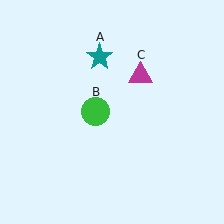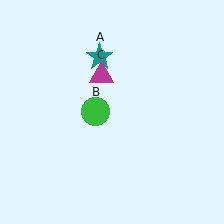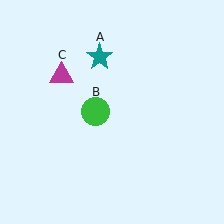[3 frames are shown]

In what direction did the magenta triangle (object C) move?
The magenta triangle (object C) moved left.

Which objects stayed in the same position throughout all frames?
Teal star (object A) and green circle (object B) remained stationary.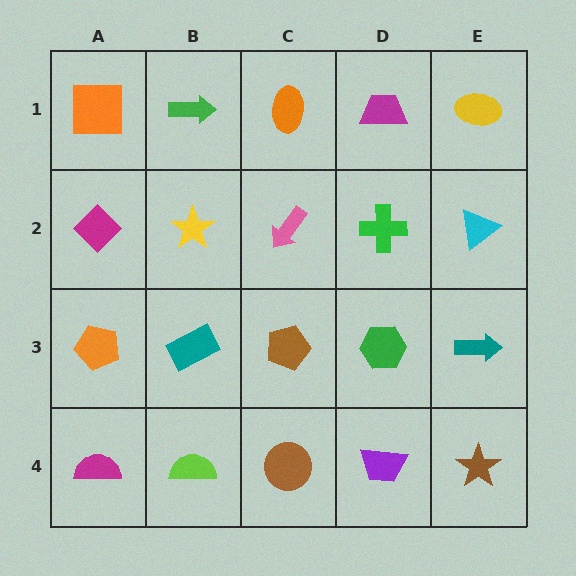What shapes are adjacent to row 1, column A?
A magenta diamond (row 2, column A), a green arrow (row 1, column B).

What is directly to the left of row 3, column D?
A brown pentagon.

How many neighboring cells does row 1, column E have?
2.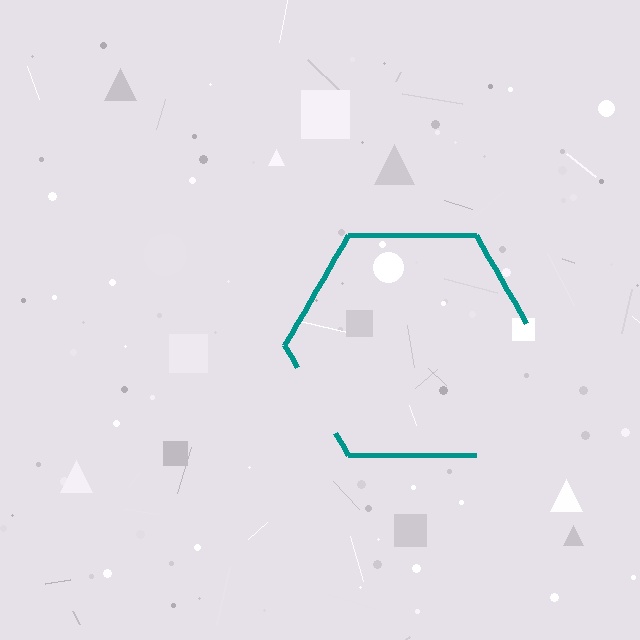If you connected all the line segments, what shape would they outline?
They would outline a hexagon.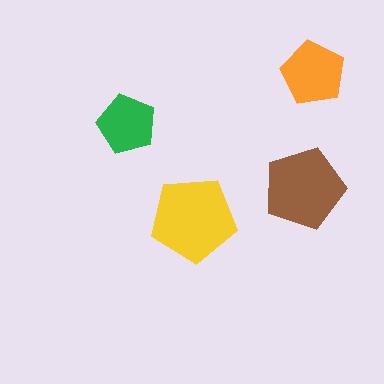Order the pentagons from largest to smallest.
the yellow one, the brown one, the orange one, the green one.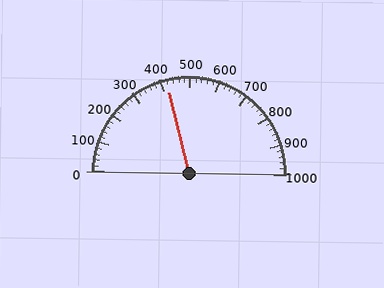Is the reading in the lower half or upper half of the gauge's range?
The reading is in the lower half of the range (0 to 1000).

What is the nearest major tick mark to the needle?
The nearest major tick mark is 400.